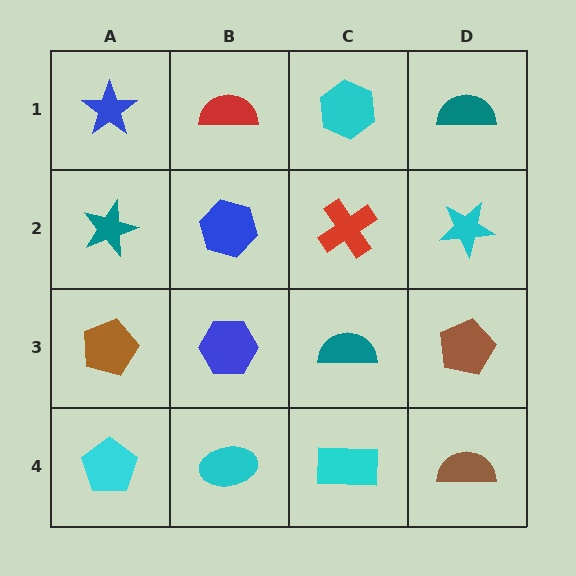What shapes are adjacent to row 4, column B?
A blue hexagon (row 3, column B), a cyan pentagon (row 4, column A), a cyan rectangle (row 4, column C).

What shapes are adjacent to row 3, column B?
A blue hexagon (row 2, column B), a cyan ellipse (row 4, column B), a brown pentagon (row 3, column A), a teal semicircle (row 3, column C).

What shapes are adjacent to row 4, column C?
A teal semicircle (row 3, column C), a cyan ellipse (row 4, column B), a brown semicircle (row 4, column D).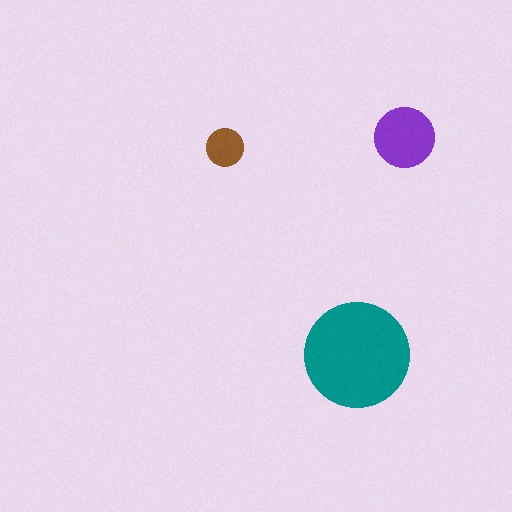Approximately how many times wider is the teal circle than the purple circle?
About 1.5 times wider.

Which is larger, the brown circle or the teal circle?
The teal one.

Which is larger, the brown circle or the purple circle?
The purple one.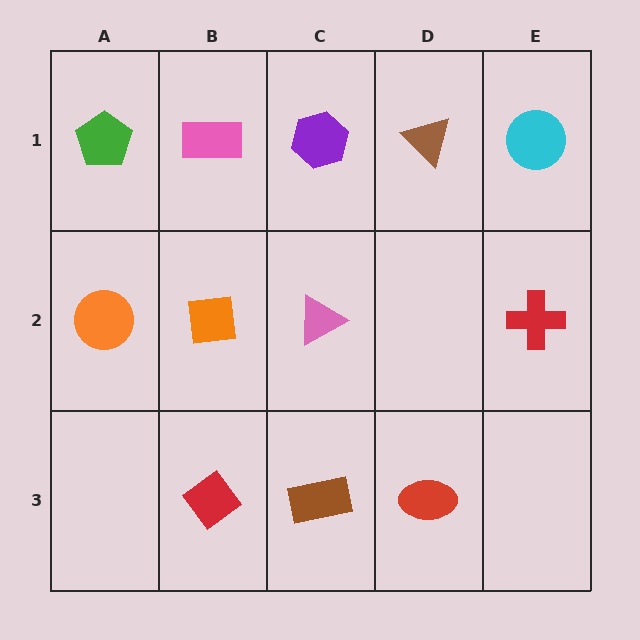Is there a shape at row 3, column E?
No, that cell is empty.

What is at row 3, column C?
A brown rectangle.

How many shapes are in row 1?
5 shapes.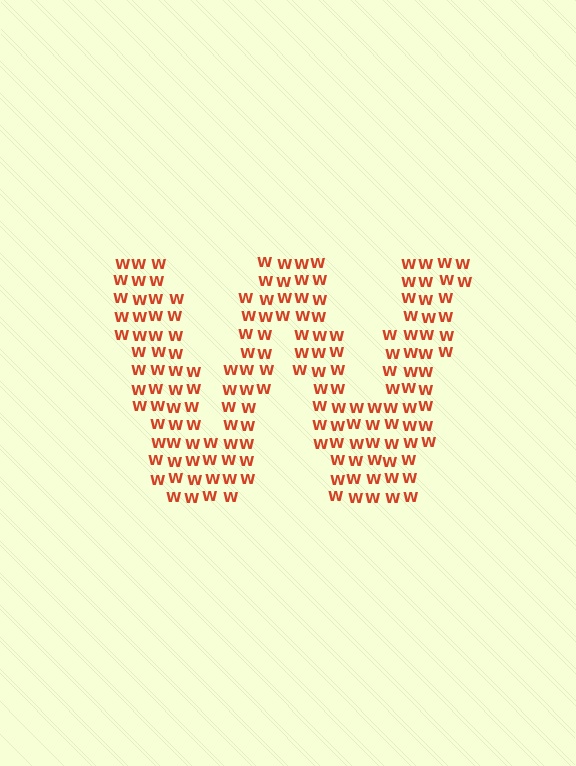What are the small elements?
The small elements are letter W's.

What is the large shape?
The large shape is the letter W.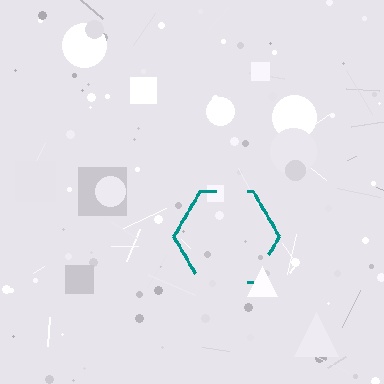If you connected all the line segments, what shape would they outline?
They would outline a hexagon.